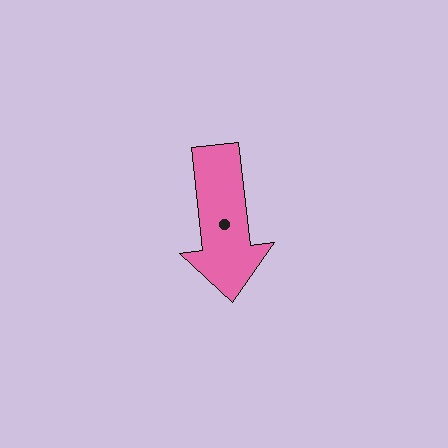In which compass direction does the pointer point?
South.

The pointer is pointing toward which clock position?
Roughly 6 o'clock.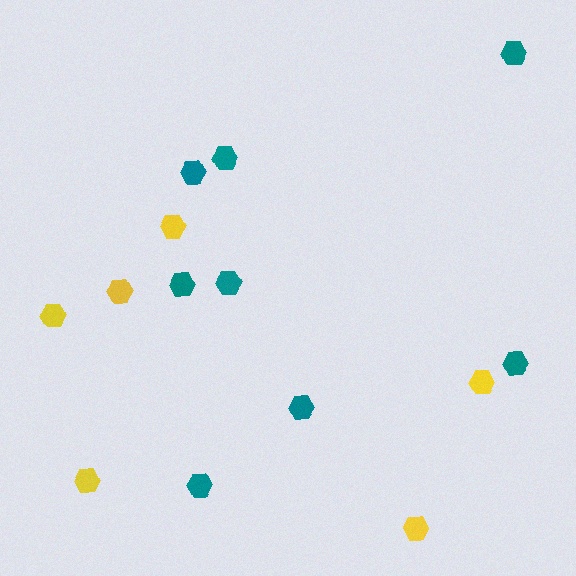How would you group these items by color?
There are 2 groups: one group of yellow hexagons (6) and one group of teal hexagons (8).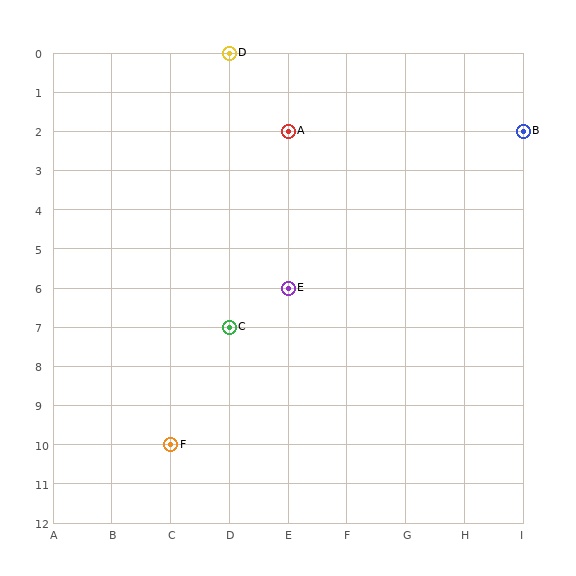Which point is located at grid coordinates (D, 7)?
Point C is at (D, 7).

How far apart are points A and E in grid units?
Points A and E are 4 rows apart.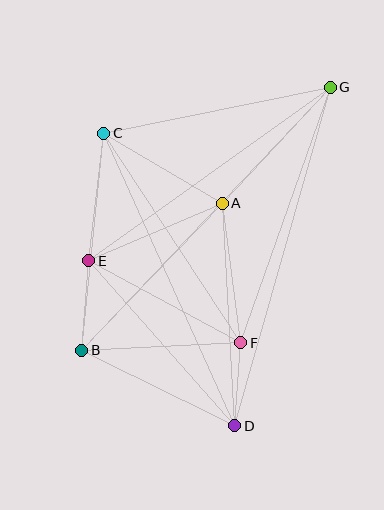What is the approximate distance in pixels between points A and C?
The distance between A and C is approximately 138 pixels.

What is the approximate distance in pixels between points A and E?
The distance between A and E is approximately 145 pixels.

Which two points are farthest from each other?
Points B and G are farthest from each other.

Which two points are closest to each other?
Points D and F are closest to each other.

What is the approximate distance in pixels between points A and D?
The distance between A and D is approximately 223 pixels.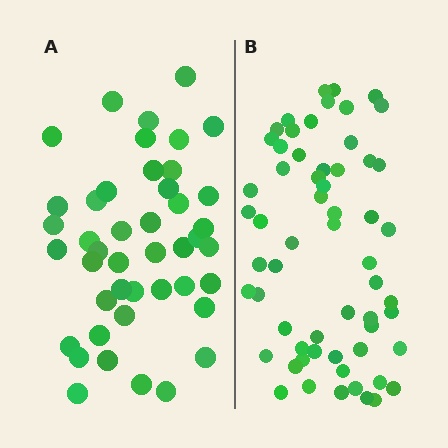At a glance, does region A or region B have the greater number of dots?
Region B (the right region) has more dots.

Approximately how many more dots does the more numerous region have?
Region B has approximately 15 more dots than region A.